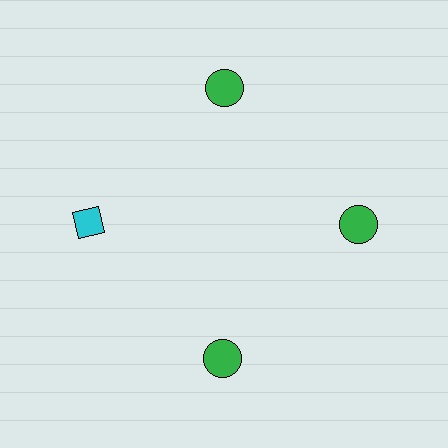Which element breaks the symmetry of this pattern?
The cyan diamond at roughly the 9 o'clock position breaks the symmetry. All other shapes are green circles.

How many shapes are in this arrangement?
There are 4 shapes arranged in a ring pattern.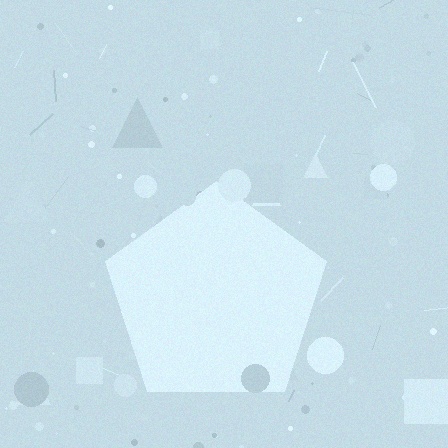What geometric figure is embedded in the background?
A pentagon is embedded in the background.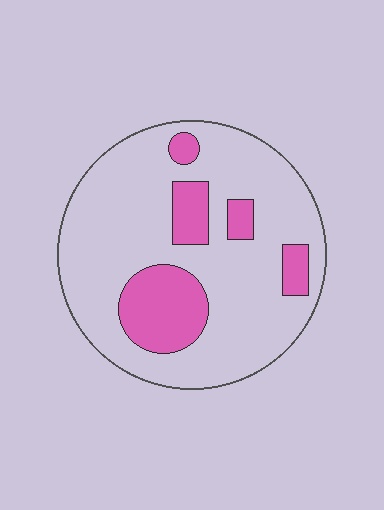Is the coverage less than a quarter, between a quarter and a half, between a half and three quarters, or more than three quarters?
Less than a quarter.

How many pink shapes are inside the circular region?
5.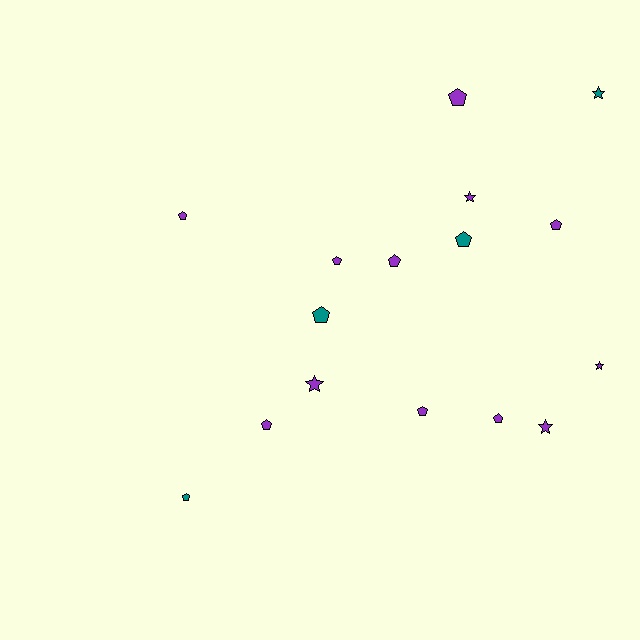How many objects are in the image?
There are 16 objects.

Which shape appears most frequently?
Pentagon, with 11 objects.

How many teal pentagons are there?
There are 3 teal pentagons.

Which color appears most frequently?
Purple, with 12 objects.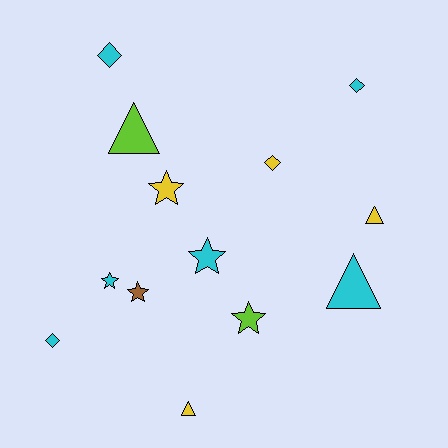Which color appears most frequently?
Cyan, with 6 objects.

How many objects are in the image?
There are 13 objects.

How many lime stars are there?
There is 1 lime star.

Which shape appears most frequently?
Star, with 5 objects.